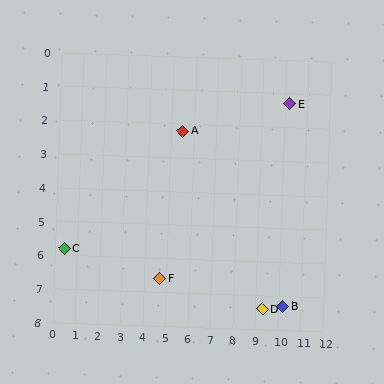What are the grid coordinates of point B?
Point B is at approximately (10.2, 7.3).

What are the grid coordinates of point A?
Point A is at approximately (5.5, 2.2).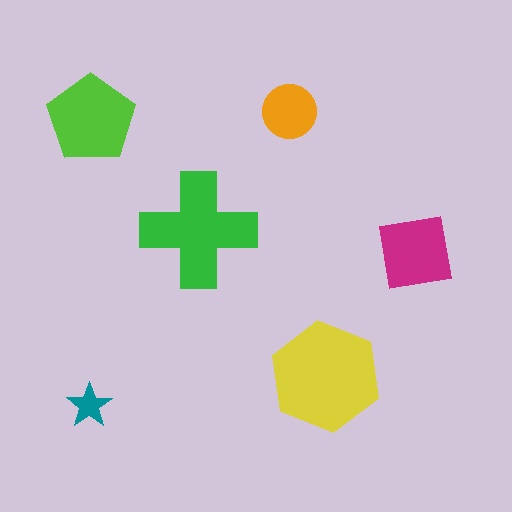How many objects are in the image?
There are 6 objects in the image.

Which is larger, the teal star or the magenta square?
The magenta square.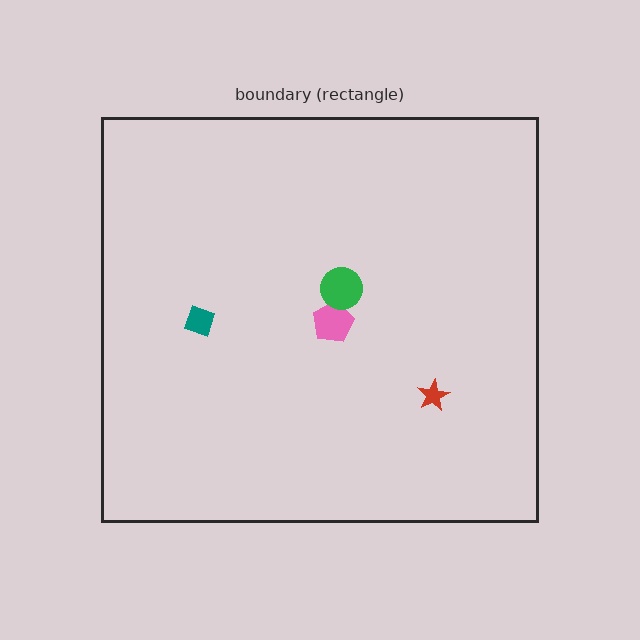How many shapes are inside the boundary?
4 inside, 0 outside.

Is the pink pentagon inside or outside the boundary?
Inside.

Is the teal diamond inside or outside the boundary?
Inside.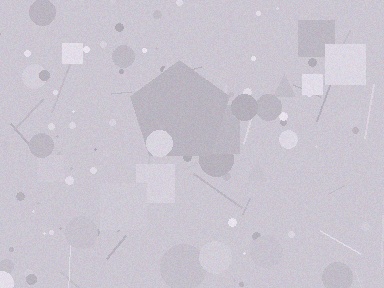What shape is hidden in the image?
A pentagon is hidden in the image.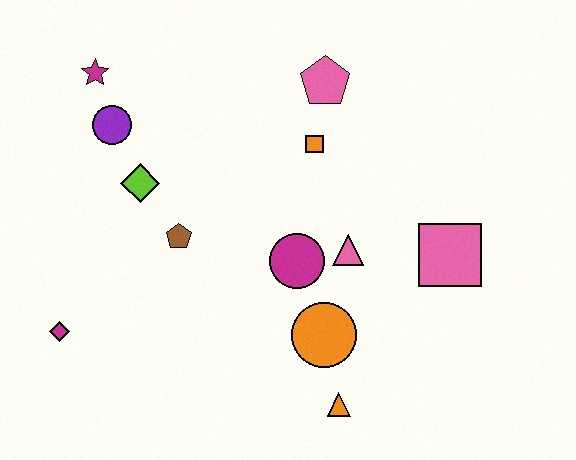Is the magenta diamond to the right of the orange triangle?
No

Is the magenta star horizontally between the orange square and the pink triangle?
No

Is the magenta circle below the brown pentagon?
Yes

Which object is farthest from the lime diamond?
The pink square is farthest from the lime diamond.